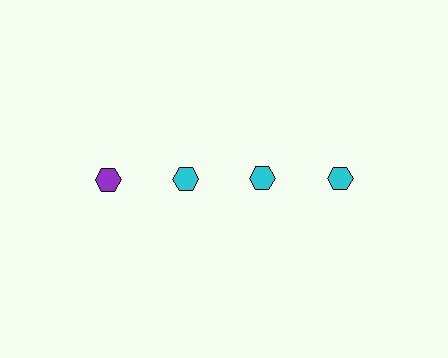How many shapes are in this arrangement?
There are 4 shapes arranged in a grid pattern.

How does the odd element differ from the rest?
It has a different color: purple instead of cyan.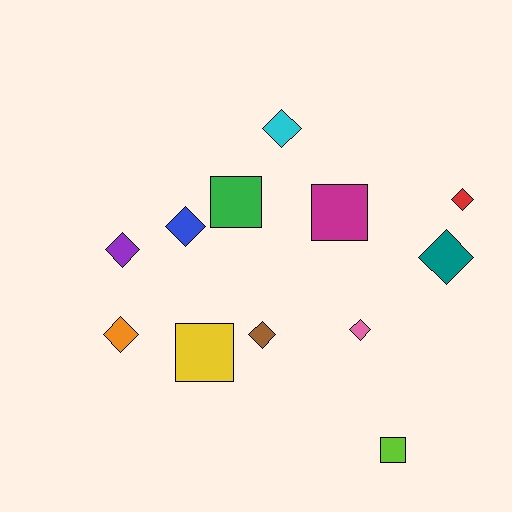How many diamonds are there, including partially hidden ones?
There are 8 diamonds.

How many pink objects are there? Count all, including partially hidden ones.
There is 1 pink object.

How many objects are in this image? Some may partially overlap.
There are 12 objects.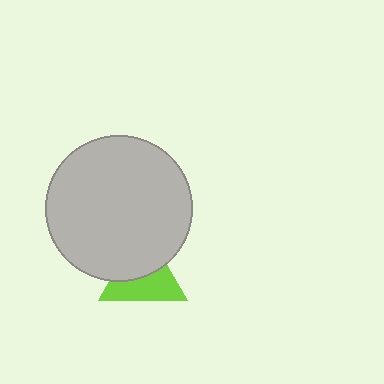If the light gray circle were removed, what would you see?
You would see the complete lime triangle.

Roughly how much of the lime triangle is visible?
About half of it is visible (roughly 53%).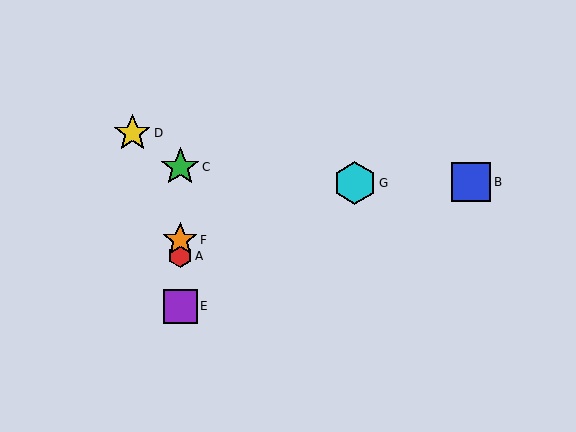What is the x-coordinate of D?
Object D is at x≈132.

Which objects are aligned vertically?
Objects A, C, E, F are aligned vertically.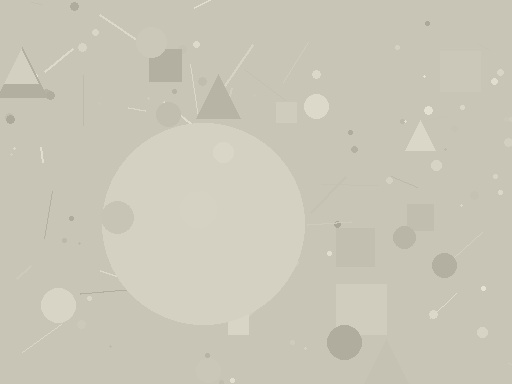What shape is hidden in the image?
A circle is hidden in the image.